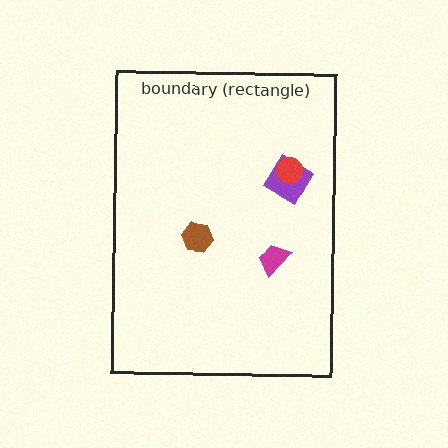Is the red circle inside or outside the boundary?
Inside.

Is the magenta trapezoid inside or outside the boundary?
Inside.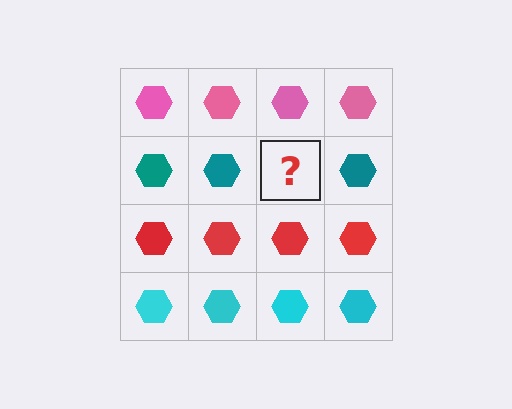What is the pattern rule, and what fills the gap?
The rule is that each row has a consistent color. The gap should be filled with a teal hexagon.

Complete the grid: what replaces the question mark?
The question mark should be replaced with a teal hexagon.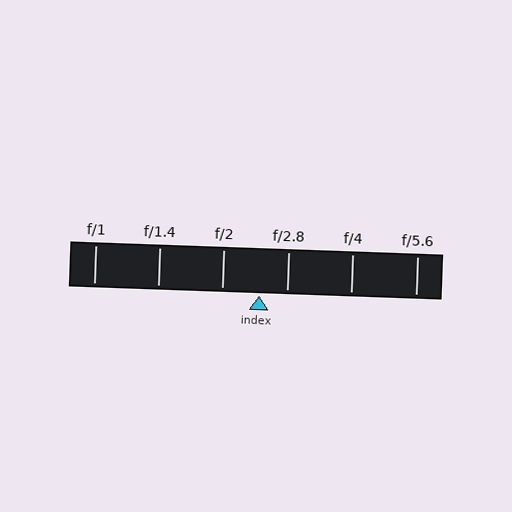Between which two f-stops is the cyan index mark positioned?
The index mark is between f/2 and f/2.8.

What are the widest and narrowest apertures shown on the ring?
The widest aperture shown is f/1 and the narrowest is f/5.6.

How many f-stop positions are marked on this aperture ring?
There are 6 f-stop positions marked.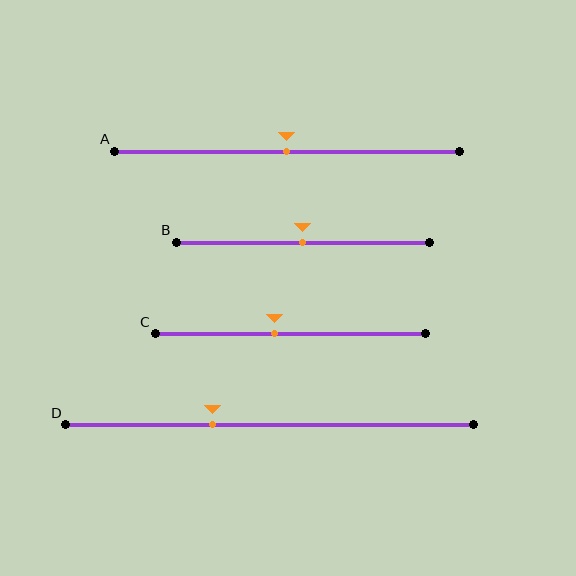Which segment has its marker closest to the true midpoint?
Segment A has its marker closest to the true midpoint.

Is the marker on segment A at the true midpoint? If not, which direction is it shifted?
Yes, the marker on segment A is at the true midpoint.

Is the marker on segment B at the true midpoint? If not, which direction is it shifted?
Yes, the marker on segment B is at the true midpoint.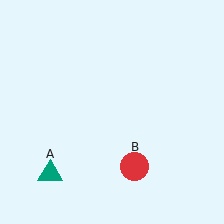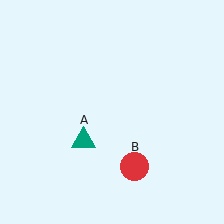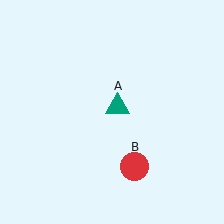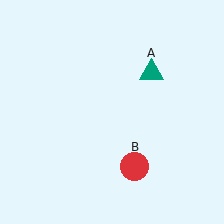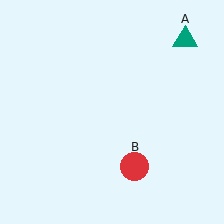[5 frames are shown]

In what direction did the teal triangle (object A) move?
The teal triangle (object A) moved up and to the right.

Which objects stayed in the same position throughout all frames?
Red circle (object B) remained stationary.